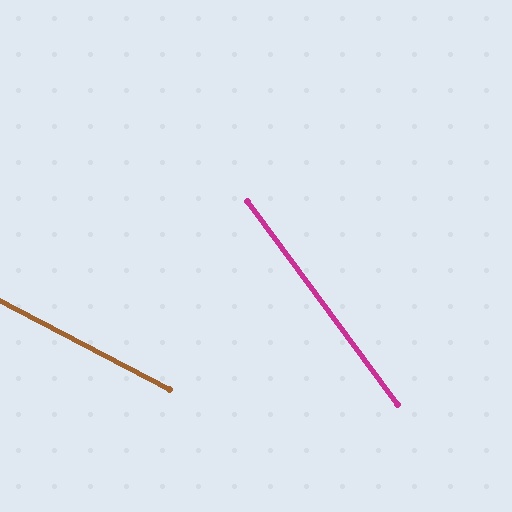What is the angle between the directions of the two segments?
Approximately 26 degrees.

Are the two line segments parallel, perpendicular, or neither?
Neither parallel nor perpendicular — they differ by about 26°.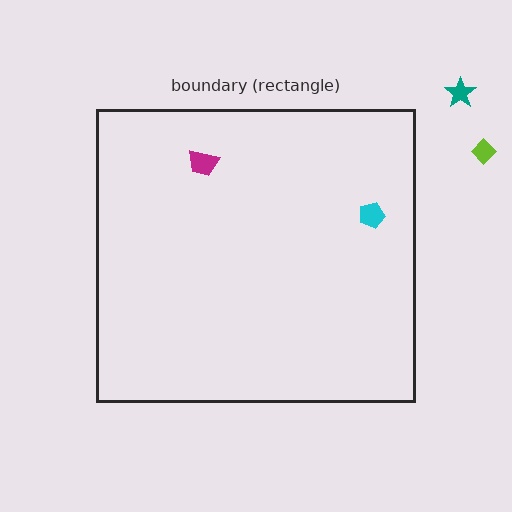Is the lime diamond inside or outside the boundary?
Outside.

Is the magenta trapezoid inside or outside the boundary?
Inside.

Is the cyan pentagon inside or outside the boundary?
Inside.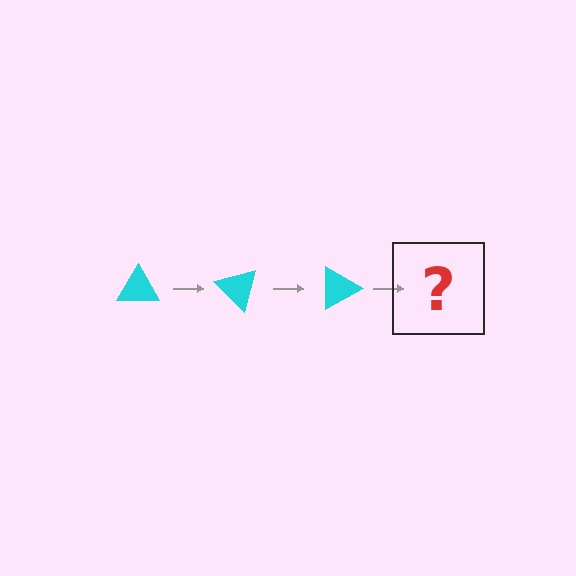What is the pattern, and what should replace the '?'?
The pattern is that the triangle rotates 45 degrees each step. The '?' should be a cyan triangle rotated 135 degrees.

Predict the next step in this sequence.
The next step is a cyan triangle rotated 135 degrees.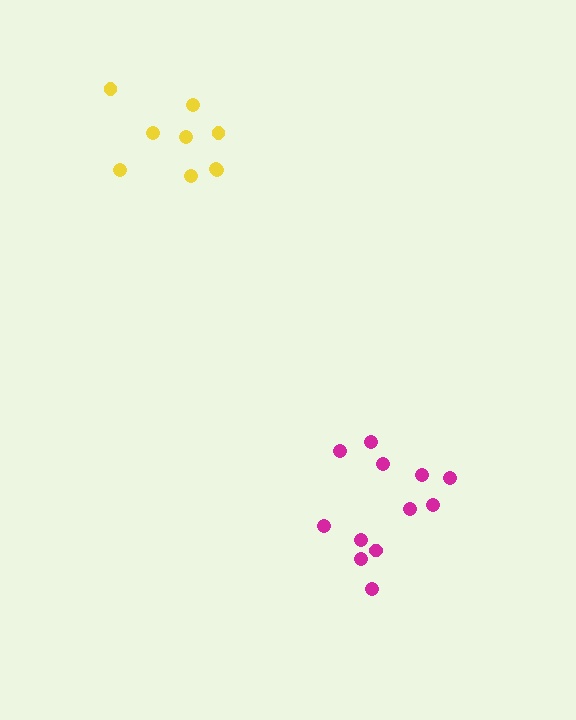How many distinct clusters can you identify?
There are 2 distinct clusters.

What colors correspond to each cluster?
The clusters are colored: magenta, yellow.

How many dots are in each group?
Group 1: 12 dots, Group 2: 9 dots (21 total).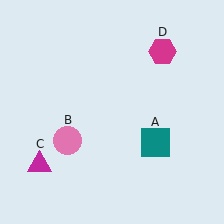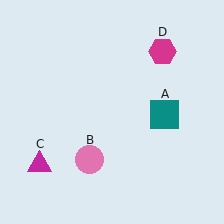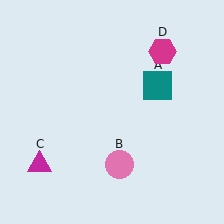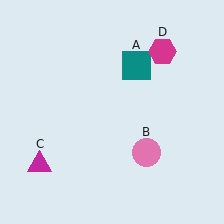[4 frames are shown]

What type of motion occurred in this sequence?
The teal square (object A), pink circle (object B) rotated counterclockwise around the center of the scene.